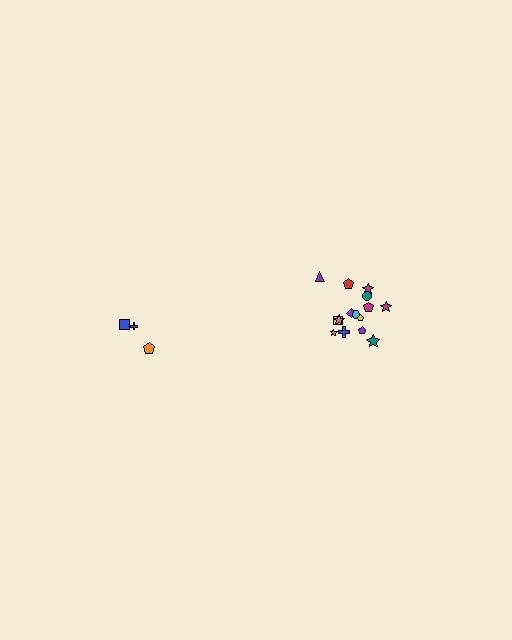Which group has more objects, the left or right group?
The right group.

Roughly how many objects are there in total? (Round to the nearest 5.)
Roughly 20 objects in total.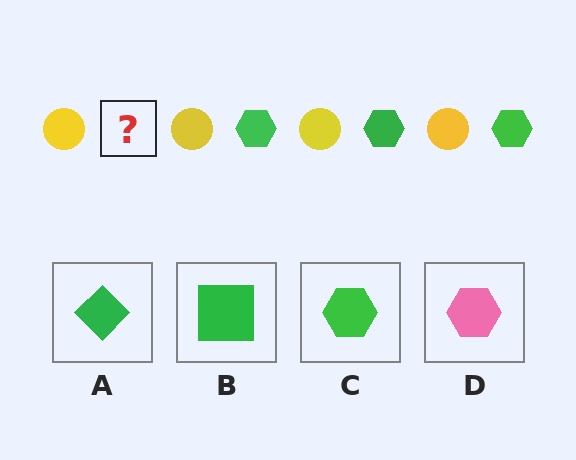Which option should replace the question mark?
Option C.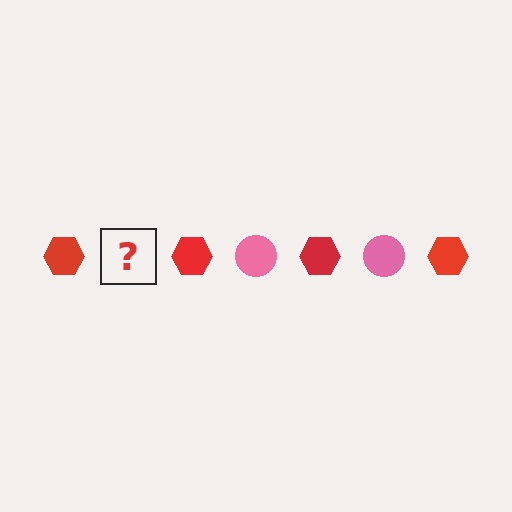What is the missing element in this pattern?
The missing element is a pink circle.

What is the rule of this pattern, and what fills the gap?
The rule is that the pattern alternates between red hexagon and pink circle. The gap should be filled with a pink circle.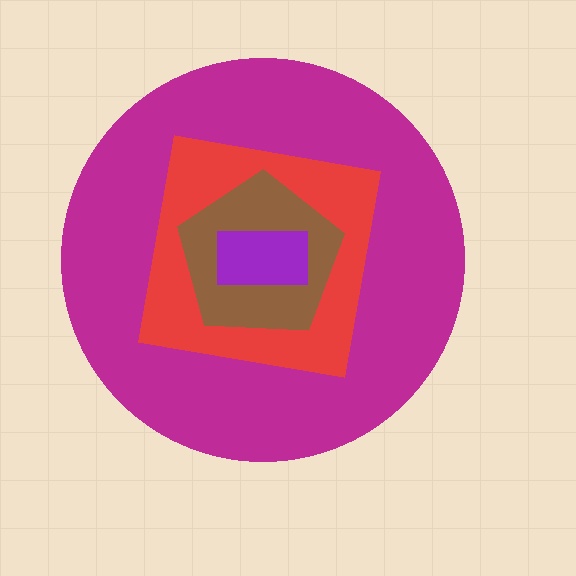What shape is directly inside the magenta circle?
The red square.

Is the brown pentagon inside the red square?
Yes.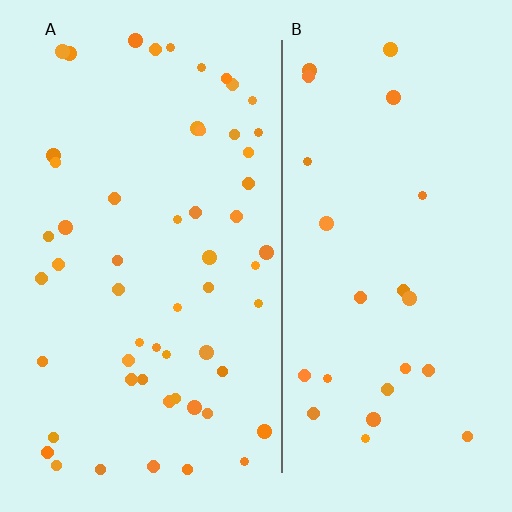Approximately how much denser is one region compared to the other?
Approximately 2.2× — region A over region B.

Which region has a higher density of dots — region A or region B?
A (the left).